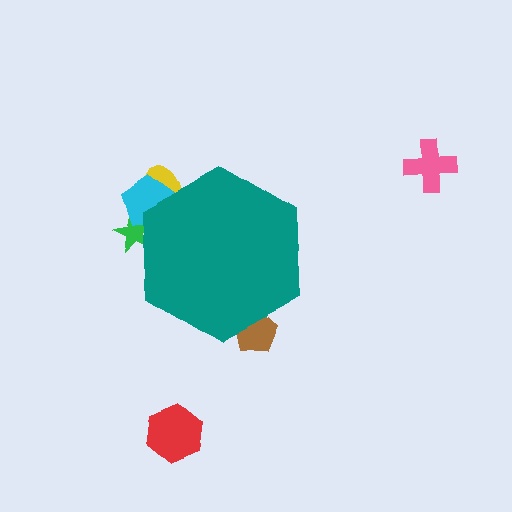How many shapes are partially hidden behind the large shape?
4 shapes are partially hidden.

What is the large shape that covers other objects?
A teal hexagon.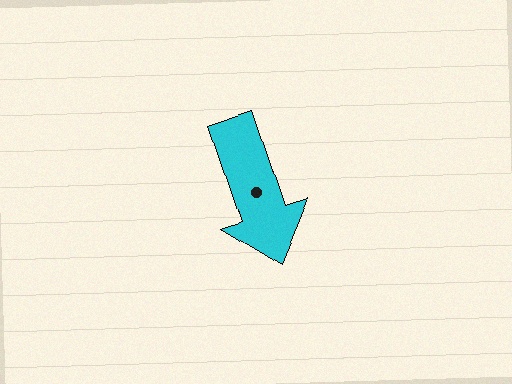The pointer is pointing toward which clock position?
Roughly 5 o'clock.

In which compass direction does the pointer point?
South.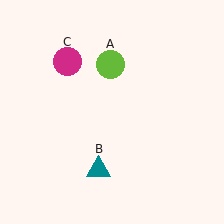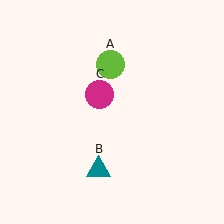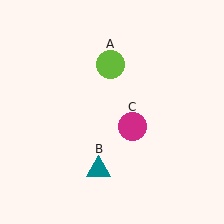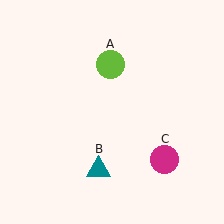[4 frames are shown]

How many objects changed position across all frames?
1 object changed position: magenta circle (object C).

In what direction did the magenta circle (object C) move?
The magenta circle (object C) moved down and to the right.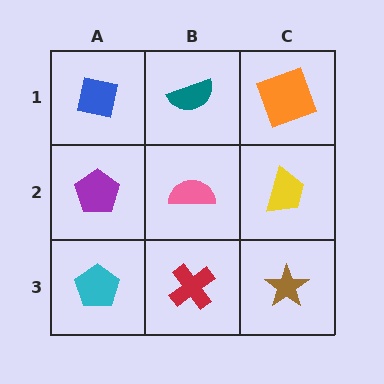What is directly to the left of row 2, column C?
A pink semicircle.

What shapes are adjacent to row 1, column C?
A yellow trapezoid (row 2, column C), a teal semicircle (row 1, column B).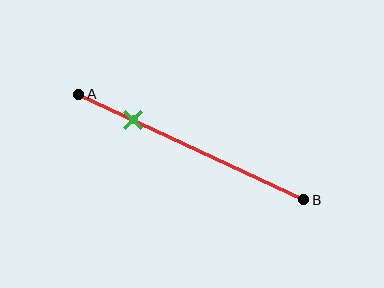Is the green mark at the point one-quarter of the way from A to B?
Yes, the mark is approximately at the one-quarter point.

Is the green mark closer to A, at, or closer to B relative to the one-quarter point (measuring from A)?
The green mark is approximately at the one-quarter point of segment AB.